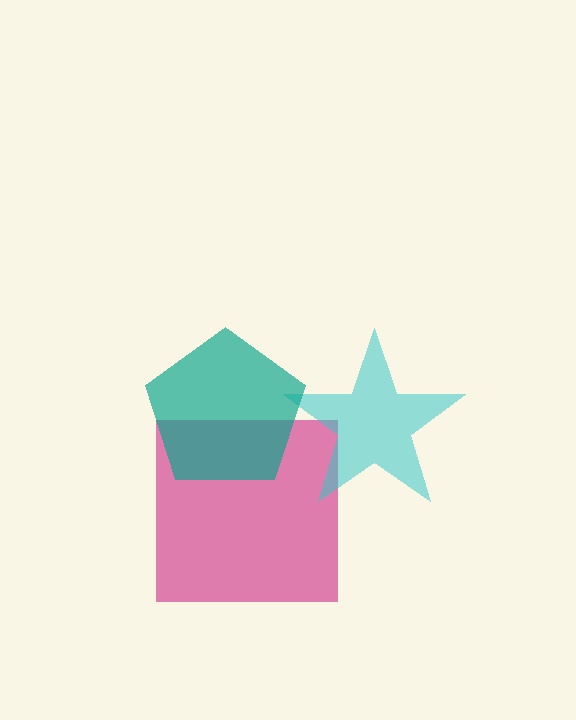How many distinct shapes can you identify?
There are 3 distinct shapes: a magenta square, a cyan star, a teal pentagon.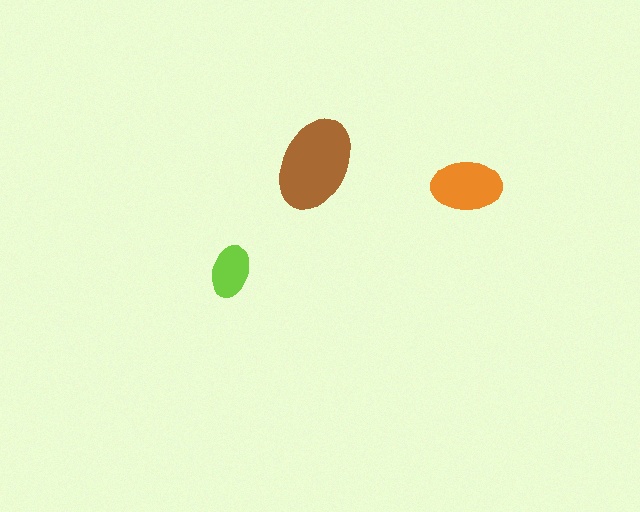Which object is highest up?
The brown ellipse is topmost.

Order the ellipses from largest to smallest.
the brown one, the orange one, the lime one.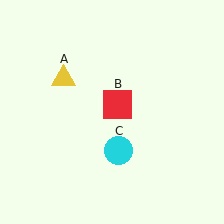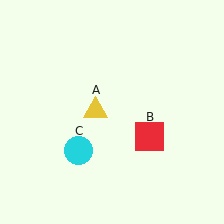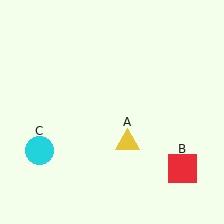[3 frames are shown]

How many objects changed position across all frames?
3 objects changed position: yellow triangle (object A), red square (object B), cyan circle (object C).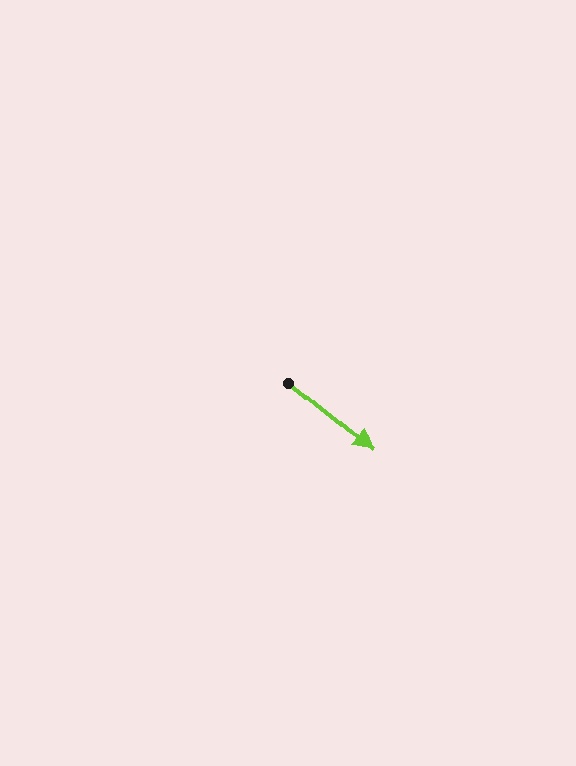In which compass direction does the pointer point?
Southeast.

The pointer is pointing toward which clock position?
Roughly 4 o'clock.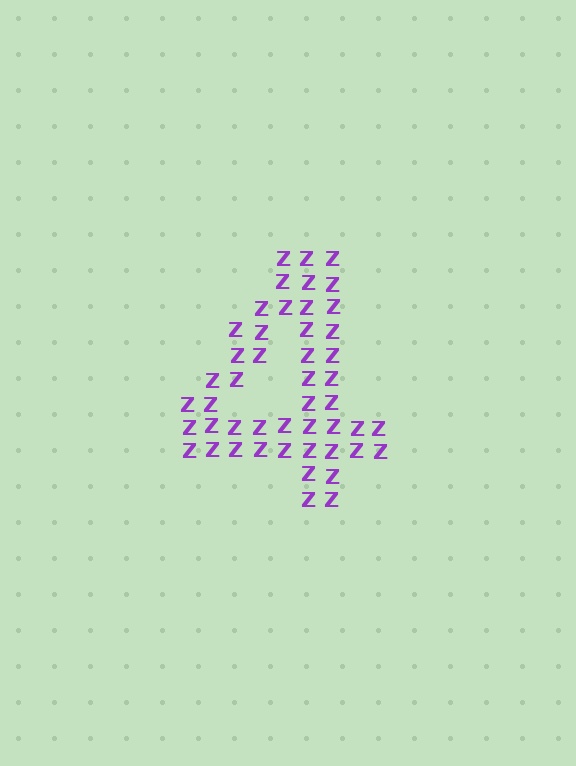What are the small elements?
The small elements are letter Z's.